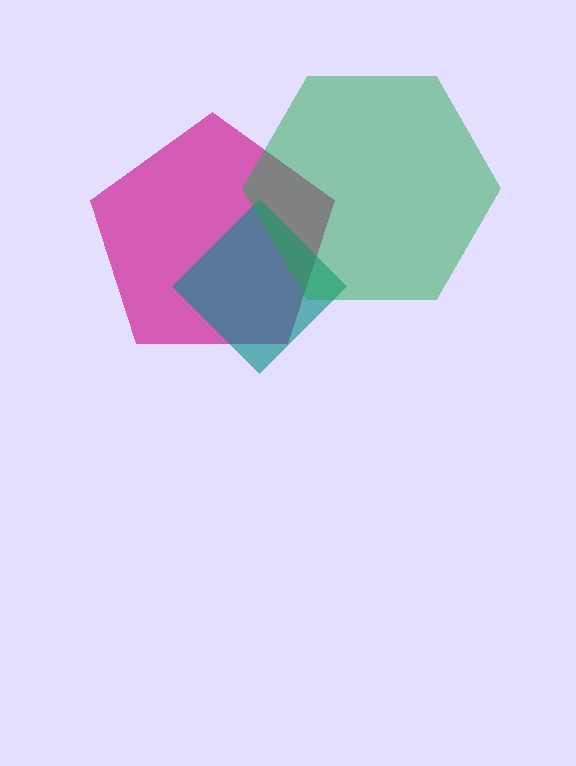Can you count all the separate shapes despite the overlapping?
Yes, there are 3 separate shapes.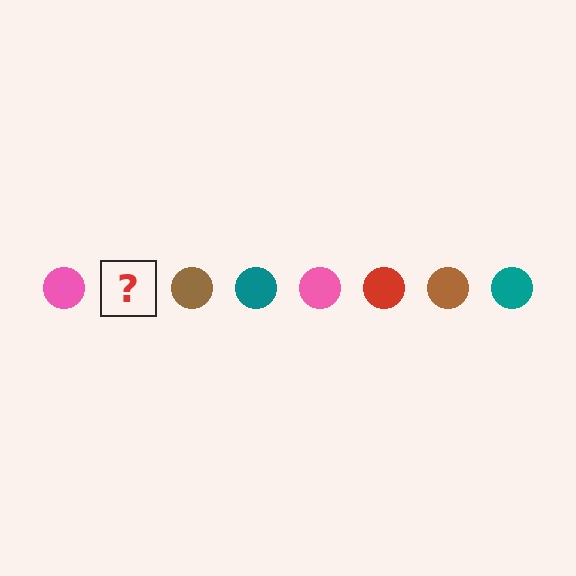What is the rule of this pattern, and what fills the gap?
The rule is that the pattern cycles through pink, red, brown, teal circles. The gap should be filled with a red circle.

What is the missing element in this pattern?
The missing element is a red circle.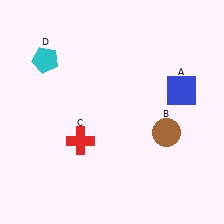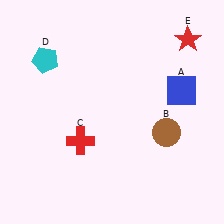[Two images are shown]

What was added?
A red star (E) was added in Image 2.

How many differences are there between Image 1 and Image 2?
There is 1 difference between the two images.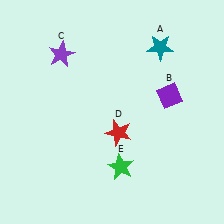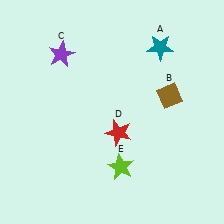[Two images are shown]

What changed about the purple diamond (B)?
In Image 1, B is purple. In Image 2, it changed to brown.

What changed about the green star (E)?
In Image 1, E is green. In Image 2, it changed to lime.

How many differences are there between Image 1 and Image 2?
There are 2 differences between the two images.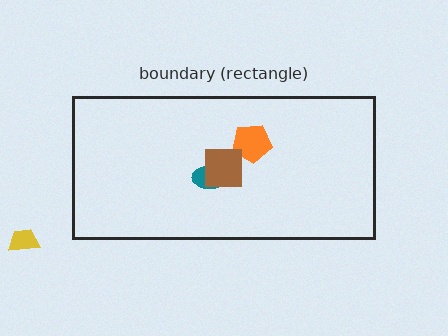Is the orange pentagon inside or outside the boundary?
Inside.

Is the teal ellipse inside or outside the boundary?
Inside.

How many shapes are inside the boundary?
3 inside, 1 outside.